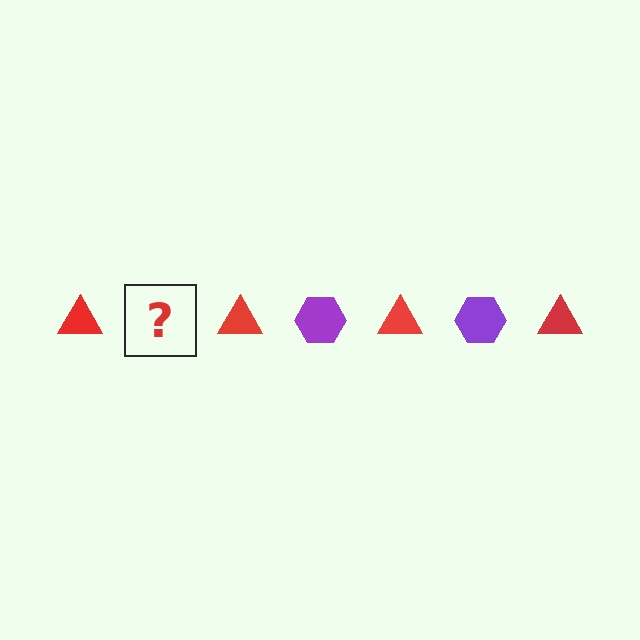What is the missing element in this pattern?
The missing element is a purple hexagon.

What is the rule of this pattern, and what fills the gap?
The rule is that the pattern alternates between red triangle and purple hexagon. The gap should be filled with a purple hexagon.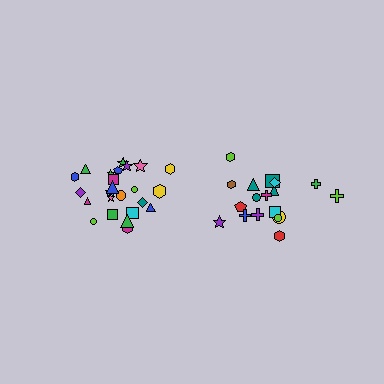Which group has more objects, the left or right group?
The left group.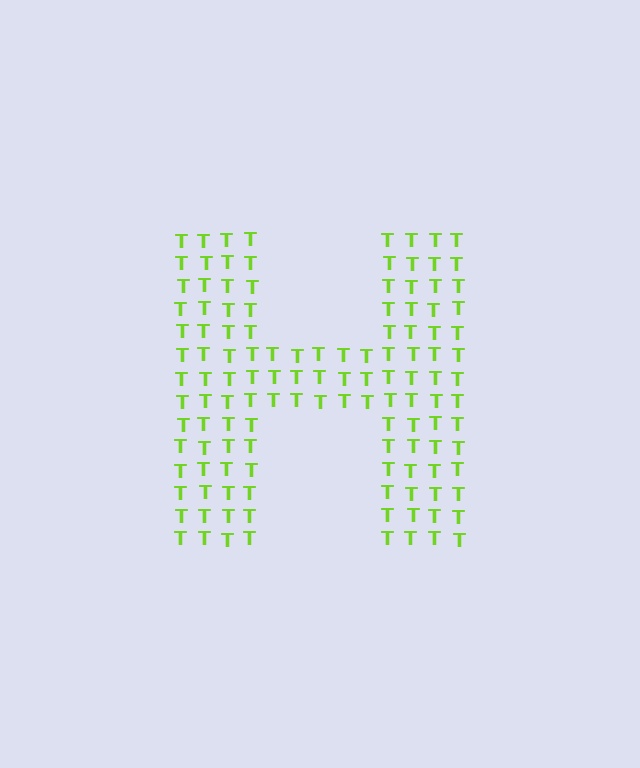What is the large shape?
The large shape is the letter H.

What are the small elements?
The small elements are letter T's.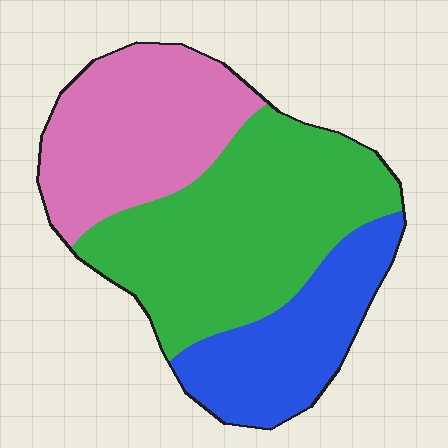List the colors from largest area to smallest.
From largest to smallest: green, pink, blue.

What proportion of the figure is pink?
Pink covers around 30% of the figure.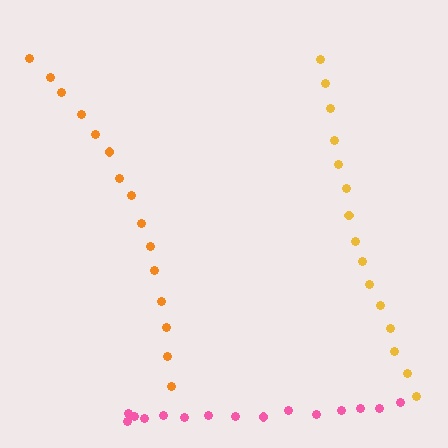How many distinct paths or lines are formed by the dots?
There are 3 distinct paths.